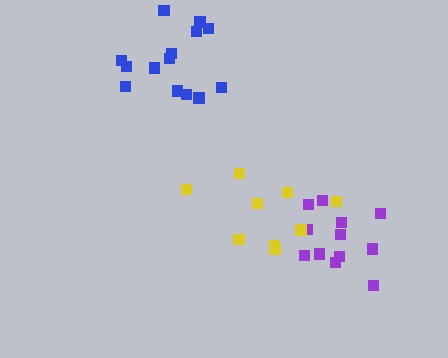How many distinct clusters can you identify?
There are 3 distinct clusters.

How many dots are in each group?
Group 1: 12 dots, Group 2: 9 dots, Group 3: 14 dots (35 total).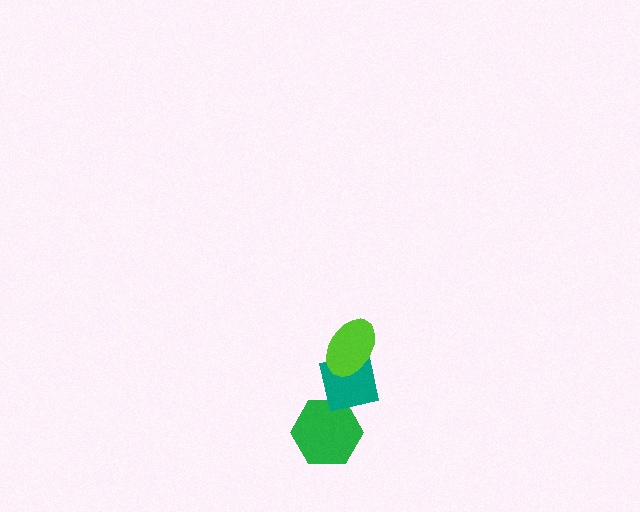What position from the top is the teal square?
The teal square is 2nd from the top.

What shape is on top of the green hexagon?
The teal square is on top of the green hexagon.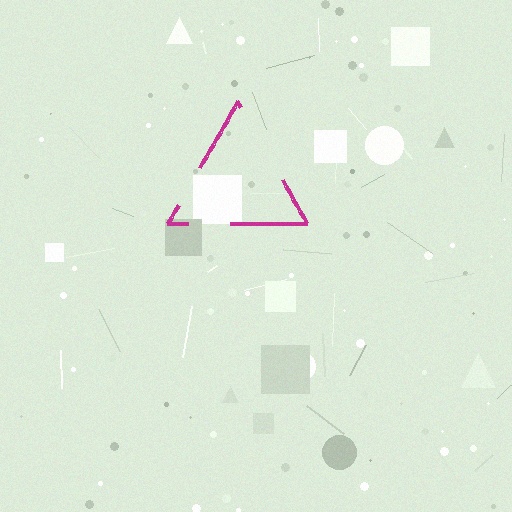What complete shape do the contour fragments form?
The contour fragments form a triangle.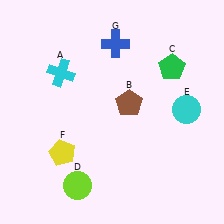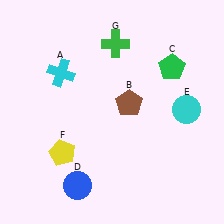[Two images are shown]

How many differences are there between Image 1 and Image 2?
There are 2 differences between the two images.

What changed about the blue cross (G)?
In Image 1, G is blue. In Image 2, it changed to green.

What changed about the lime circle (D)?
In Image 1, D is lime. In Image 2, it changed to blue.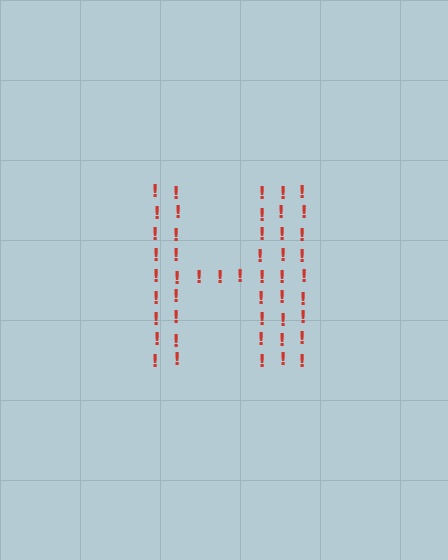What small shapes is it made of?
It is made of small exclamation marks.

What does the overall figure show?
The overall figure shows the letter H.